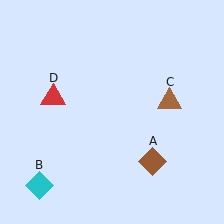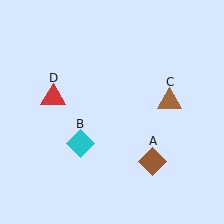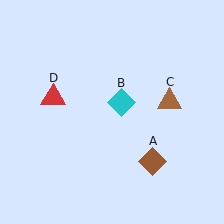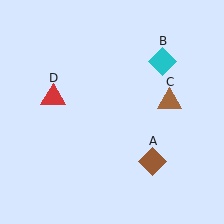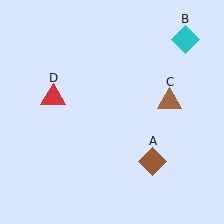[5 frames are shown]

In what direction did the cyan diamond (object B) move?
The cyan diamond (object B) moved up and to the right.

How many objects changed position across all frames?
1 object changed position: cyan diamond (object B).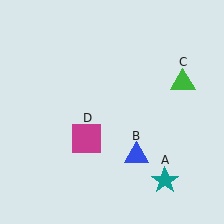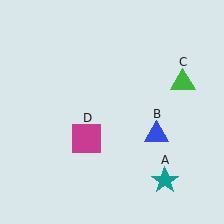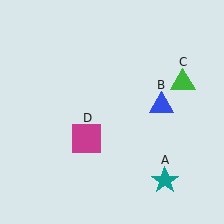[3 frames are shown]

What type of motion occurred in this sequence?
The blue triangle (object B) rotated counterclockwise around the center of the scene.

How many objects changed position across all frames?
1 object changed position: blue triangle (object B).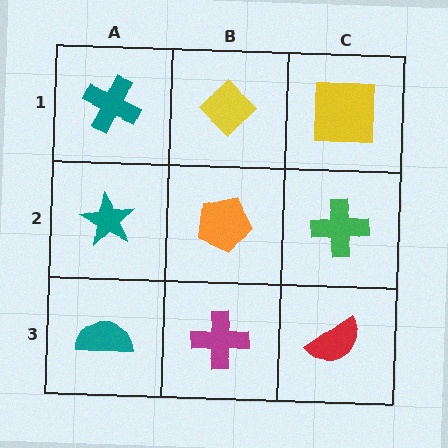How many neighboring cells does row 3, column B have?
3.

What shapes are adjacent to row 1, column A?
A teal star (row 2, column A), a yellow diamond (row 1, column B).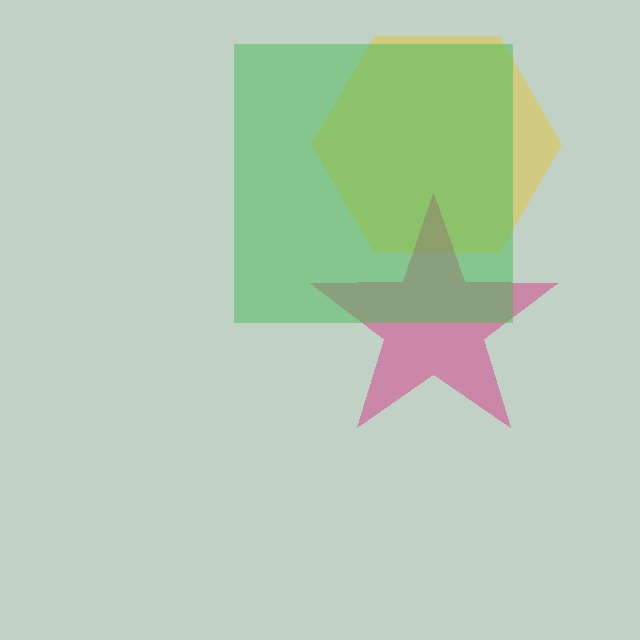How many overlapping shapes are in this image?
There are 3 overlapping shapes in the image.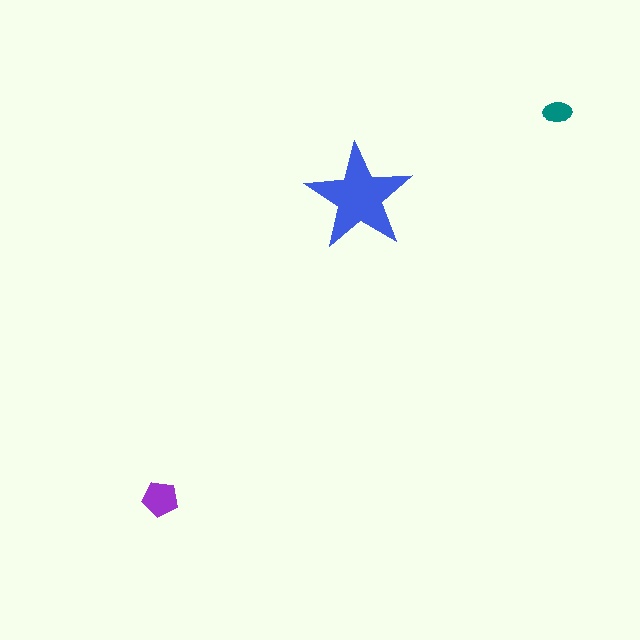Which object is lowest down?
The purple pentagon is bottommost.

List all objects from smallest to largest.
The teal ellipse, the purple pentagon, the blue star.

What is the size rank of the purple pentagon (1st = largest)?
2nd.